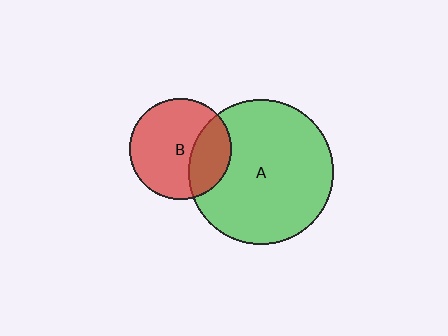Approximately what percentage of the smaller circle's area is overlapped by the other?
Approximately 30%.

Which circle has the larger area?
Circle A (green).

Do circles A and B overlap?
Yes.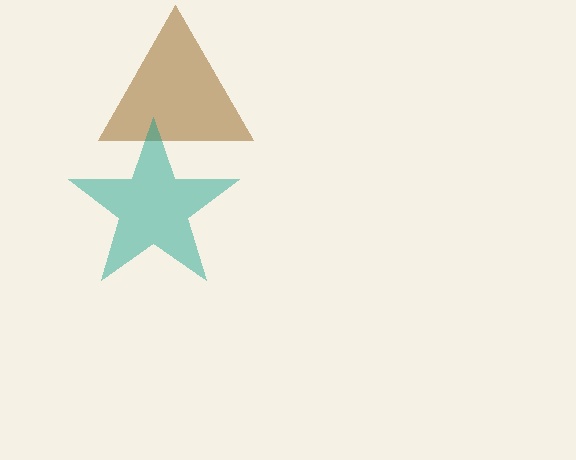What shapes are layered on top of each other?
The layered shapes are: a brown triangle, a teal star.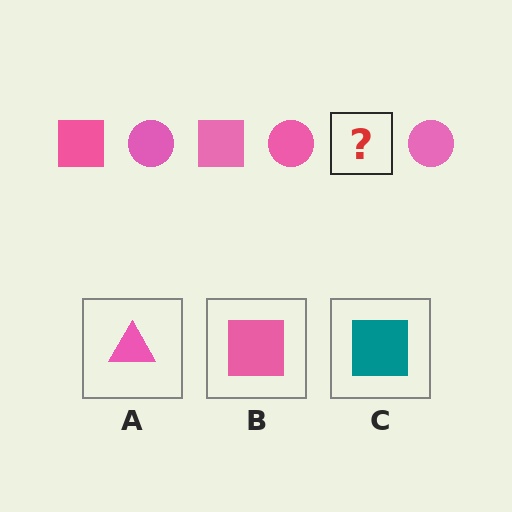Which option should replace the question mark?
Option B.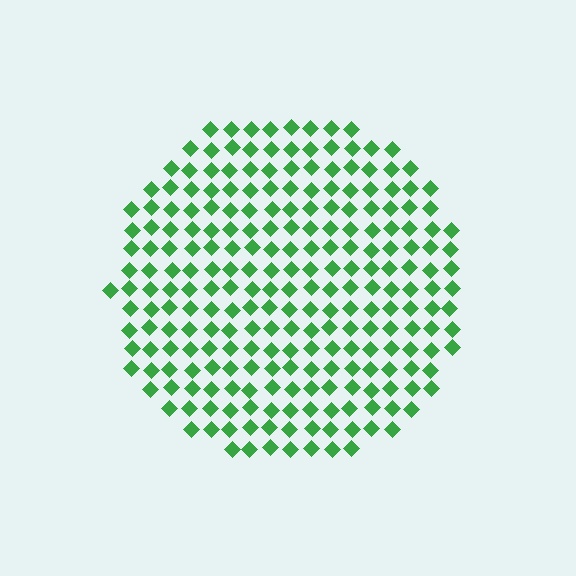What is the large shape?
The large shape is a circle.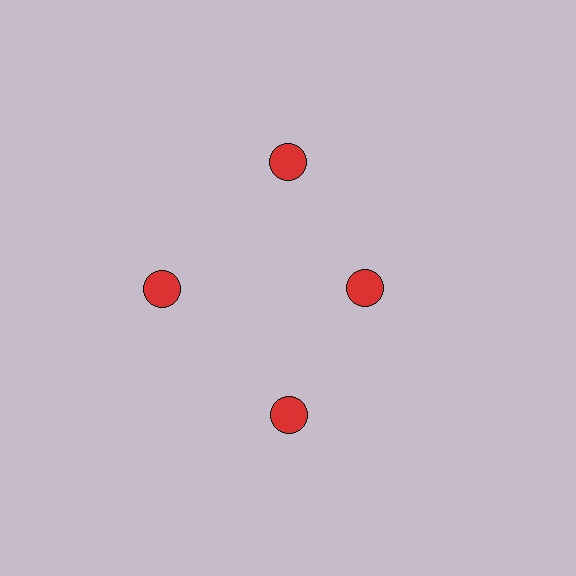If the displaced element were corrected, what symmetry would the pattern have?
It would have 4-fold rotational symmetry — the pattern would map onto itself every 90 degrees.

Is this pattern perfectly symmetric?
No. The 4 red circles are arranged in a ring, but one element near the 3 o'clock position is pulled inward toward the center, breaking the 4-fold rotational symmetry.